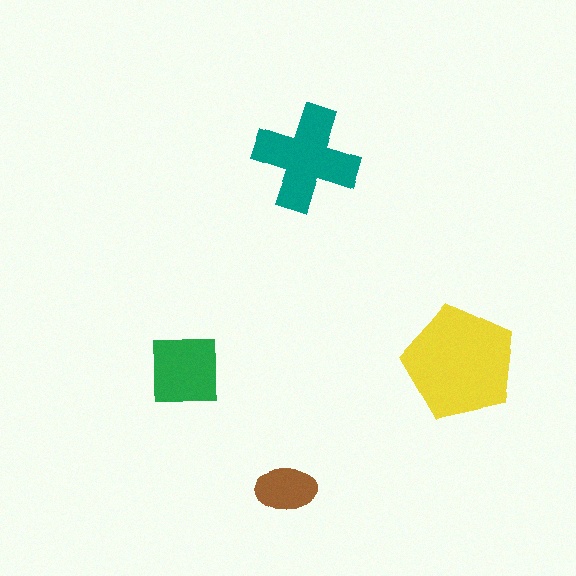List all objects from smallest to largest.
The brown ellipse, the green square, the teal cross, the yellow pentagon.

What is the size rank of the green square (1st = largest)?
3rd.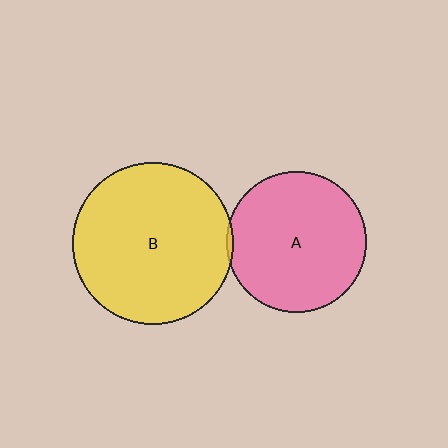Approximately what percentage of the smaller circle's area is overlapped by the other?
Approximately 5%.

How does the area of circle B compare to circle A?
Approximately 1.3 times.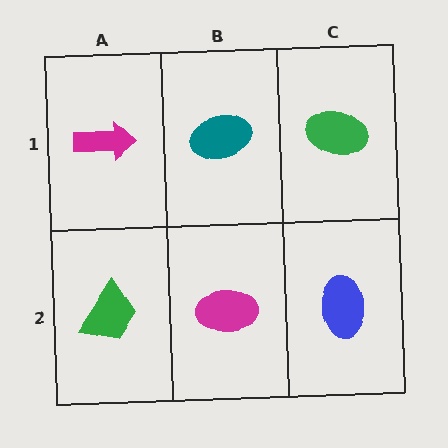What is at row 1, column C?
A green ellipse.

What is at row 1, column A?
A magenta arrow.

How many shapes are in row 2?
3 shapes.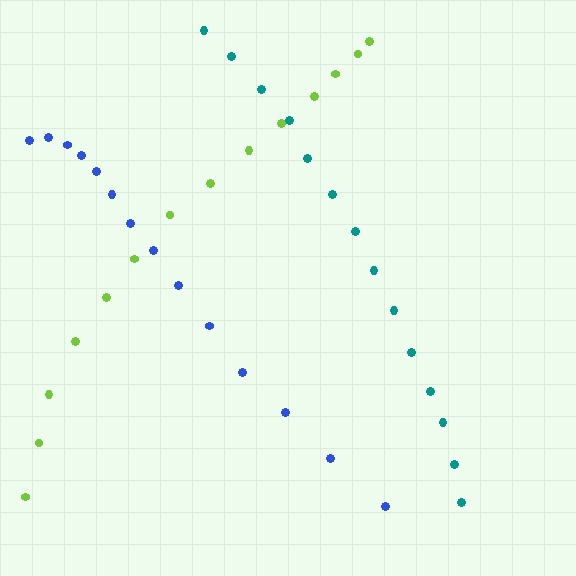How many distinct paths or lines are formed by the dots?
There are 3 distinct paths.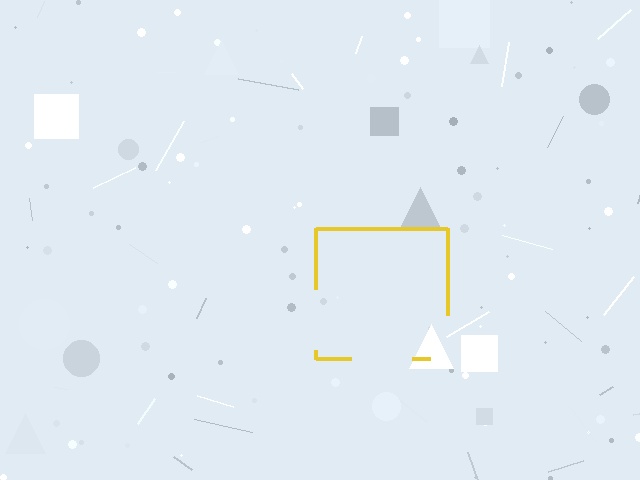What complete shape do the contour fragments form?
The contour fragments form a square.